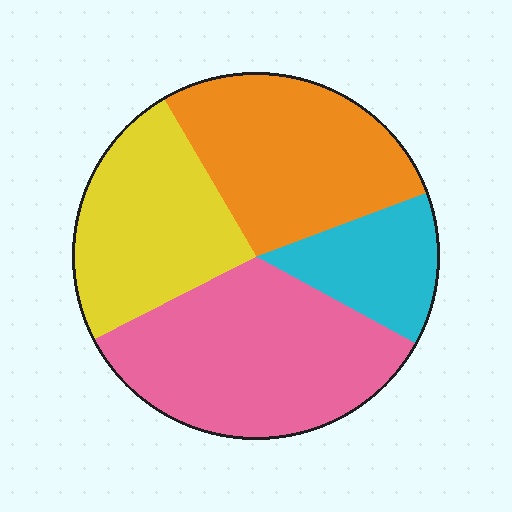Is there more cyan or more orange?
Orange.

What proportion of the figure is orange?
Orange covers about 30% of the figure.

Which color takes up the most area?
Pink, at roughly 35%.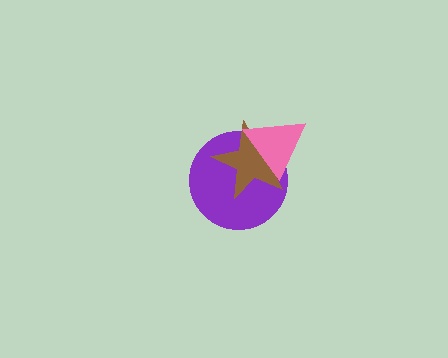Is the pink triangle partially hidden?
No, no other shape covers it.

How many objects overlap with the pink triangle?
2 objects overlap with the pink triangle.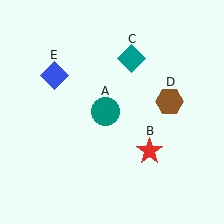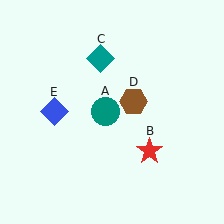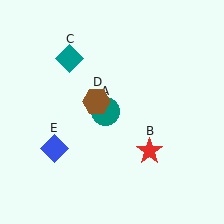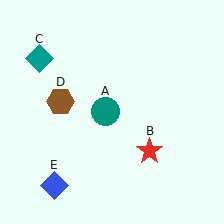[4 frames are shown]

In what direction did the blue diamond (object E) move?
The blue diamond (object E) moved down.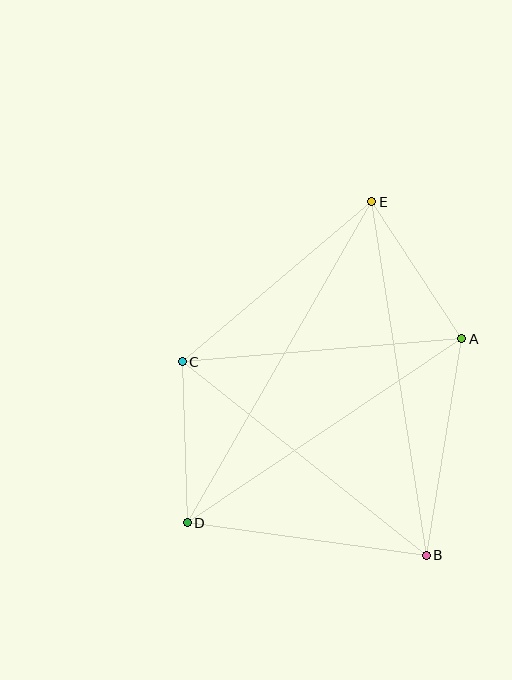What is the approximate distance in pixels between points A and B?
The distance between A and B is approximately 219 pixels.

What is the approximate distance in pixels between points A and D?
The distance between A and D is approximately 331 pixels.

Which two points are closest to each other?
Points C and D are closest to each other.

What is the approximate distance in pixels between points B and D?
The distance between B and D is approximately 241 pixels.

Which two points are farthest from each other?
Points D and E are farthest from each other.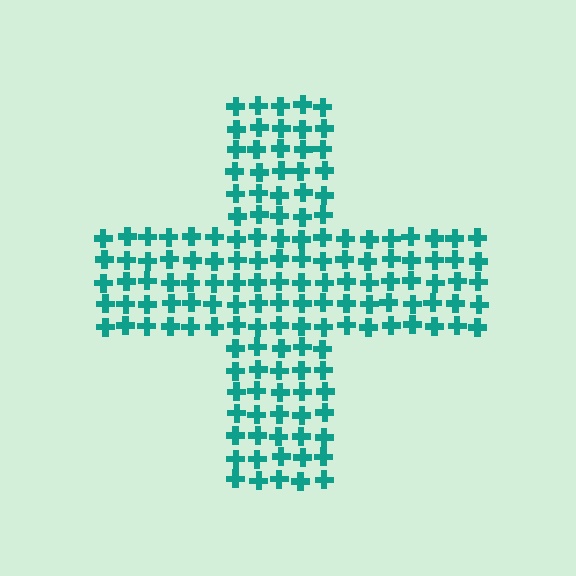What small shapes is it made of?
It is made of small crosses.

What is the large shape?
The large shape is a cross.